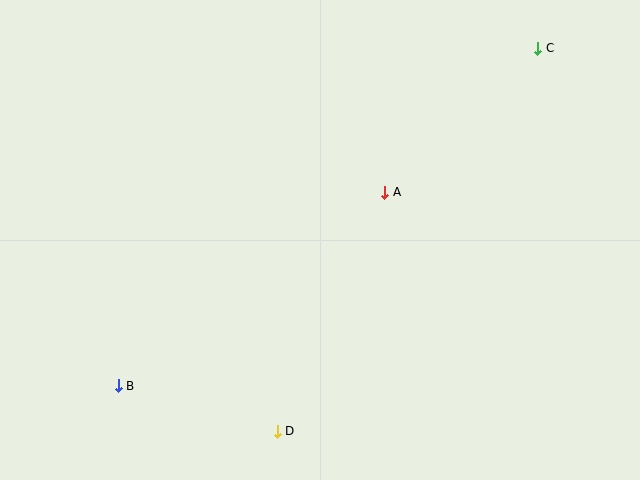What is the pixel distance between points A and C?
The distance between A and C is 210 pixels.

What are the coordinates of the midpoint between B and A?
The midpoint between B and A is at (251, 289).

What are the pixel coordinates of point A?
Point A is at (385, 192).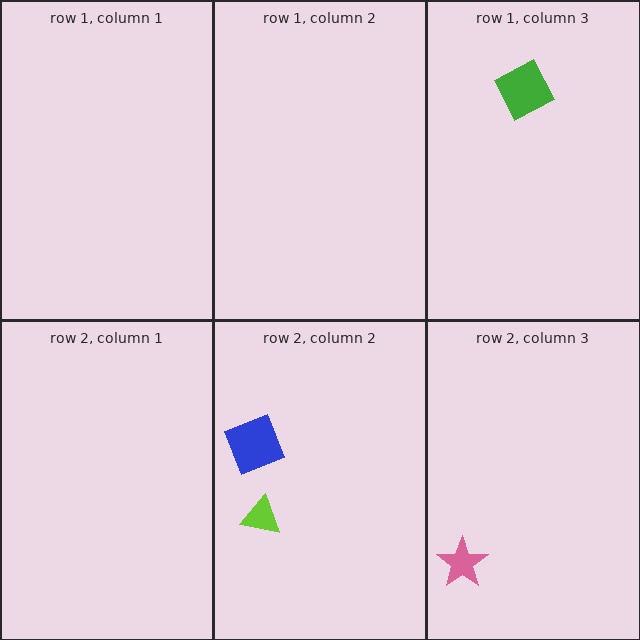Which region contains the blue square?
The row 2, column 2 region.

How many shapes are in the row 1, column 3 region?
1.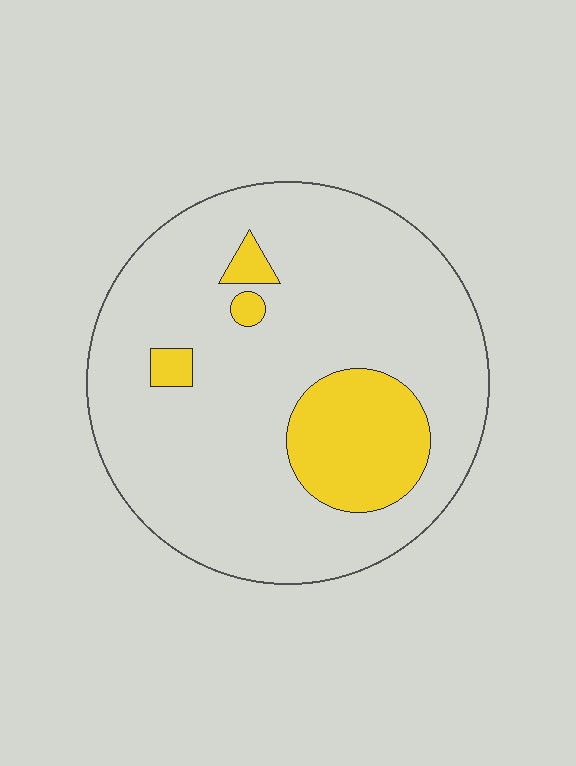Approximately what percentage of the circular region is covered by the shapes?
Approximately 15%.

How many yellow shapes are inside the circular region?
4.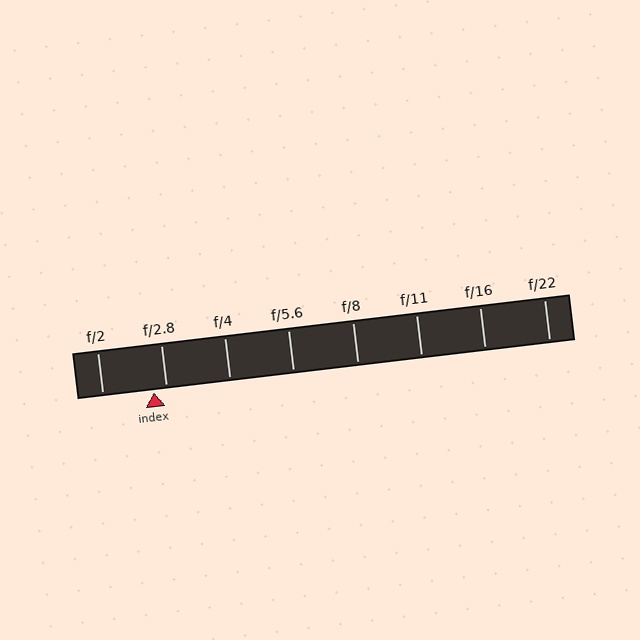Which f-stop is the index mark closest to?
The index mark is closest to f/2.8.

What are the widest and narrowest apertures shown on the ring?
The widest aperture shown is f/2 and the narrowest is f/22.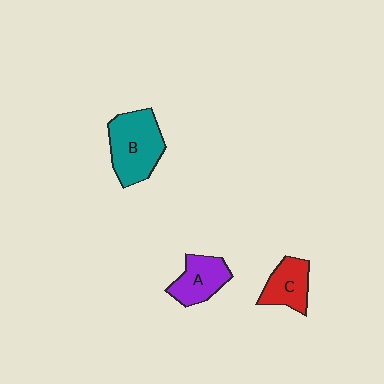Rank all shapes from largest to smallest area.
From largest to smallest: B (teal), A (purple), C (red).